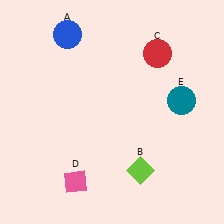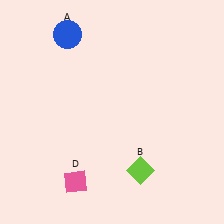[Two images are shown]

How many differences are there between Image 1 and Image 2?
There are 2 differences between the two images.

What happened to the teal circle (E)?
The teal circle (E) was removed in Image 2. It was in the top-right area of Image 1.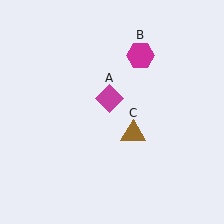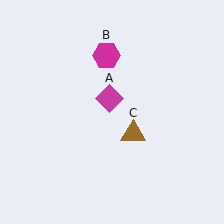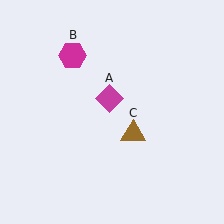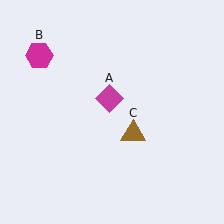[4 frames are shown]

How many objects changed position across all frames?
1 object changed position: magenta hexagon (object B).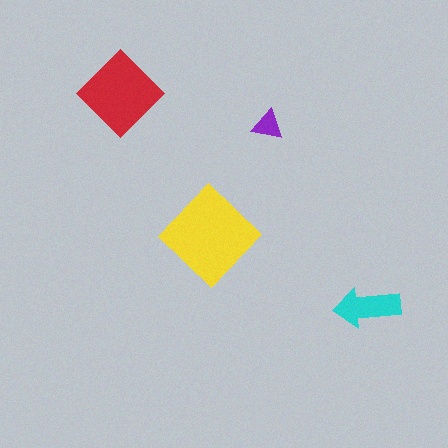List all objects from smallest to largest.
The purple triangle, the cyan arrow, the red diamond, the yellow diamond.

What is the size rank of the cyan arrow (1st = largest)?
3rd.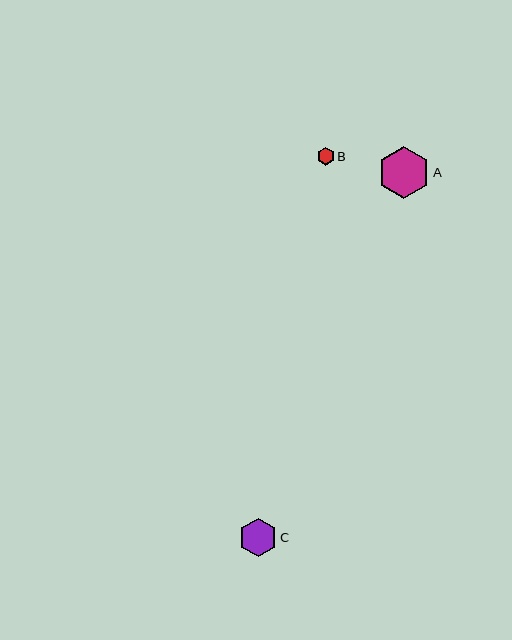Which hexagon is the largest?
Hexagon A is the largest with a size of approximately 52 pixels.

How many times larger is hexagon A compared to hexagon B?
Hexagon A is approximately 3.0 times the size of hexagon B.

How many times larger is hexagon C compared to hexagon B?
Hexagon C is approximately 2.2 times the size of hexagon B.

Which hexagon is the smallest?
Hexagon B is the smallest with a size of approximately 18 pixels.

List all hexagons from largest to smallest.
From largest to smallest: A, C, B.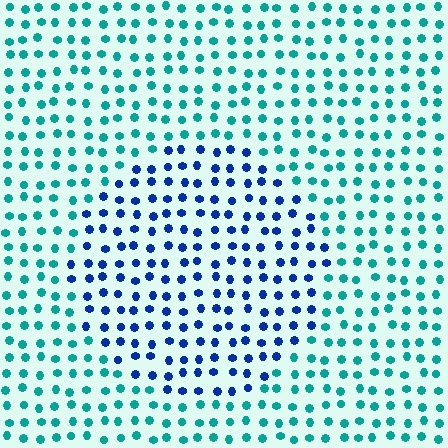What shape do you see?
I see a circle.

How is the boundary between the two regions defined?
The boundary is defined purely by a slight shift in hue (about 50 degrees). Spacing, size, and orientation are identical on both sides.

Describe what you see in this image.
The image is filled with small teal elements in a uniform arrangement. A circle-shaped region is visible where the elements are tinted to a slightly different hue, forming a subtle color boundary.